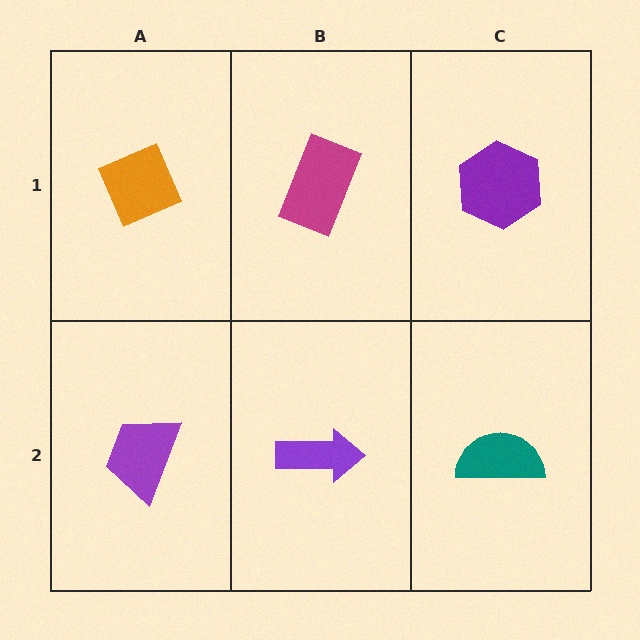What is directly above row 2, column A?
An orange diamond.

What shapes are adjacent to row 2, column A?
An orange diamond (row 1, column A), a purple arrow (row 2, column B).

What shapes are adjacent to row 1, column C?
A teal semicircle (row 2, column C), a magenta rectangle (row 1, column B).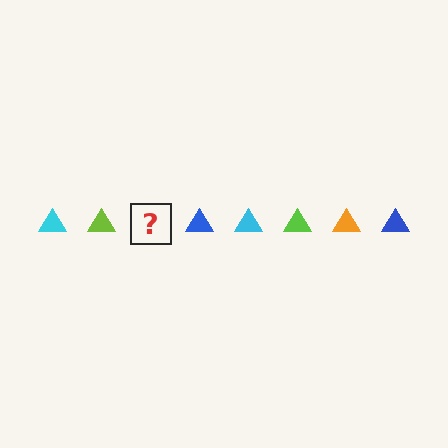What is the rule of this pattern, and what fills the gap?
The rule is that the pattern cycles through cyan, lime, orange, blue triangles. The gap should be filled with an orange triangle.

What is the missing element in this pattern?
The missing element is an orange triangle.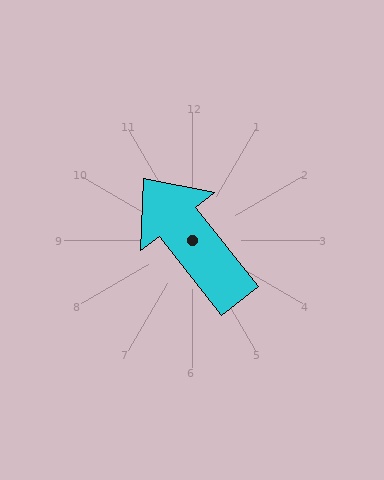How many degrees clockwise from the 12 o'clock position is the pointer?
Approximately 322 degrees.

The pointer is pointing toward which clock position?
Roughly 11 o'clock.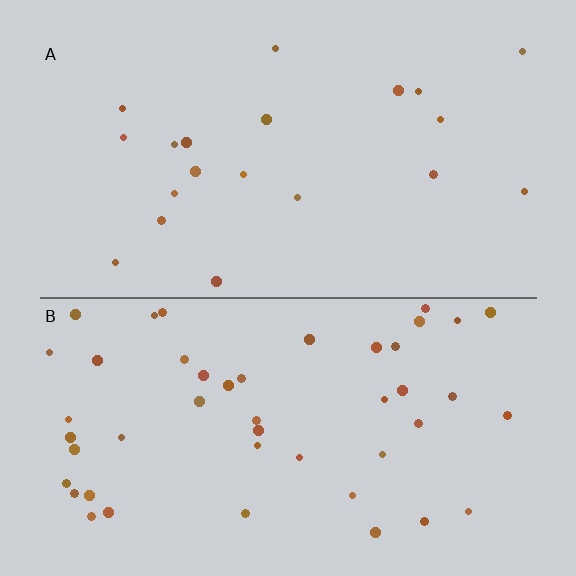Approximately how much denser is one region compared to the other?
Approximately 2.2× — region B over region A.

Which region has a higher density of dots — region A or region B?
B (the bottom).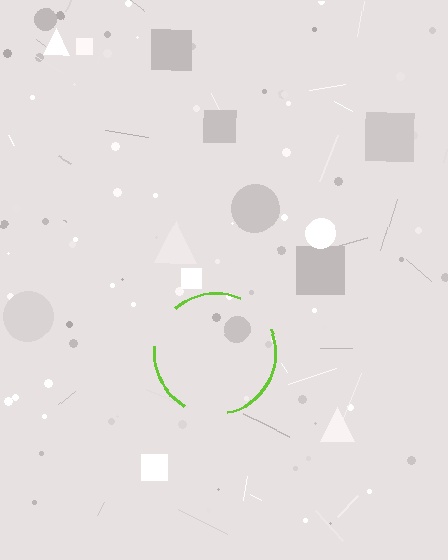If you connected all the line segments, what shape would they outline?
They would outline a circle.